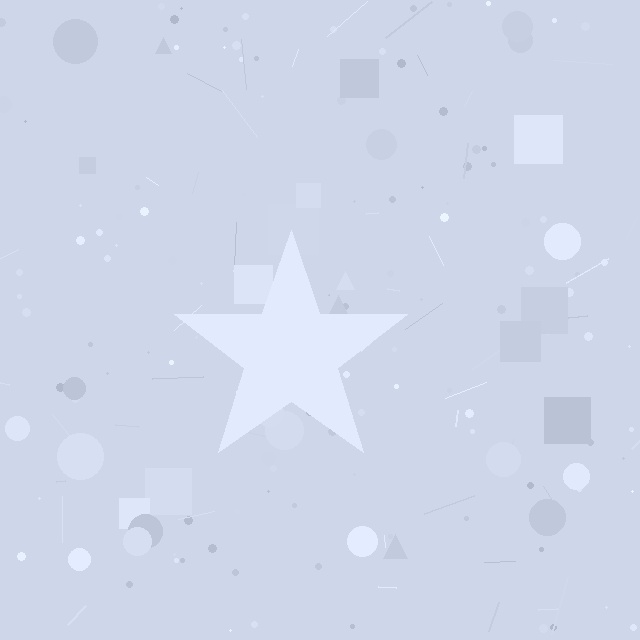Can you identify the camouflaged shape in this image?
The camouflaged shape is a star.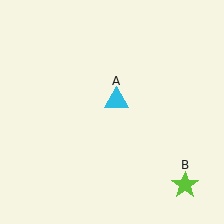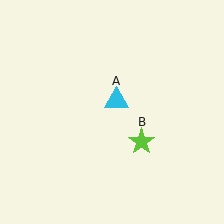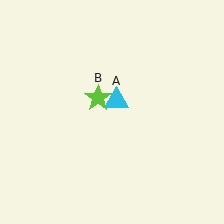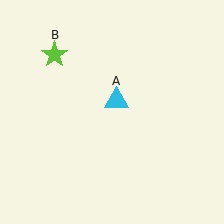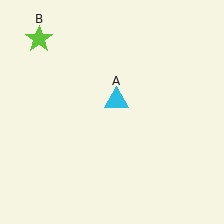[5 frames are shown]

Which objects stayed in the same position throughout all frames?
Cyan triangle (object A) remained stationary.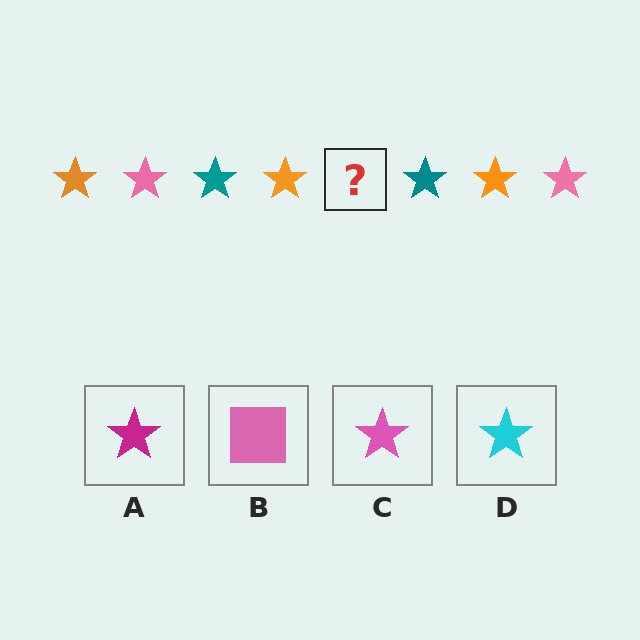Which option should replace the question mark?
Option C.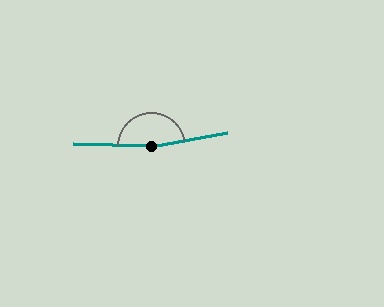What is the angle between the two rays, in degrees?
Approximately 167 degrees.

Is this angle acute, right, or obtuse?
It is obtuse.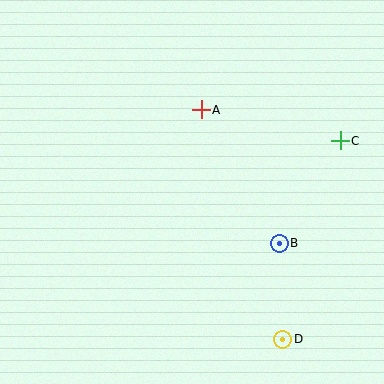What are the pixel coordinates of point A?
Point A is at (201, 110).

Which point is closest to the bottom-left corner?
Point D is closest to the bottom-left corner.